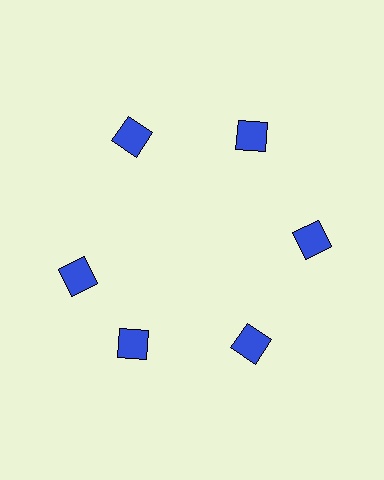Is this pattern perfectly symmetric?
No. The 6 blue squares are arranged in a ring, but one element near the 9 o'clock position is rotated out of alignment along the ring, breaking the 6-fold rotational symmetry.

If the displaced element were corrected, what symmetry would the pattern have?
It would have 6-fold rotational symmetry — the pattern would map onto itself every 60 degrees.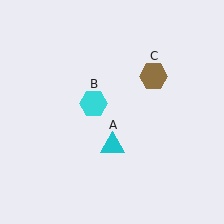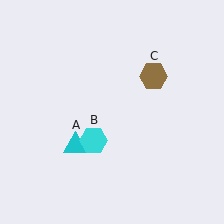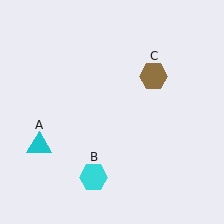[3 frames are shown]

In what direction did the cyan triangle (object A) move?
The cyan triangle (object A) moved left.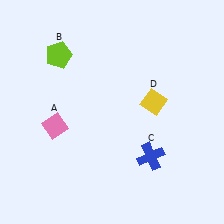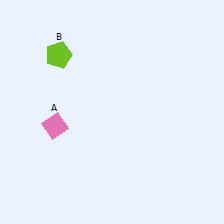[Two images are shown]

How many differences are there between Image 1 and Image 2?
There are 2 differences between the two images.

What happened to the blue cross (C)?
The blue cross (C) was removed in Image 2. It was in the bottom-right area of Image 1.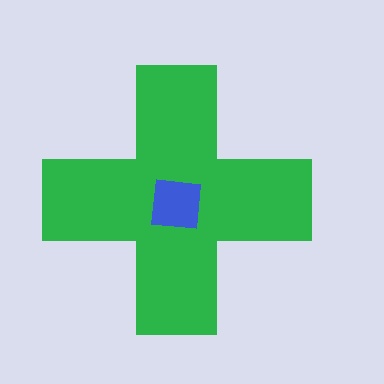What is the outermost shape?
The green cross.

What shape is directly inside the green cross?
The blue square.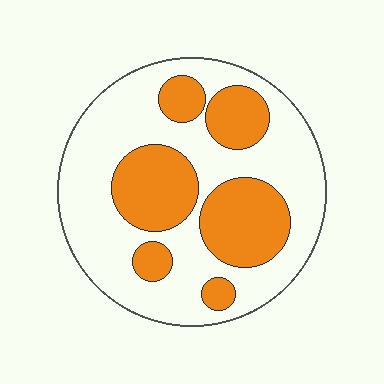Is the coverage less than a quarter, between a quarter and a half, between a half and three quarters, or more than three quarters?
Between a quarter and a half.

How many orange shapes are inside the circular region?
6.